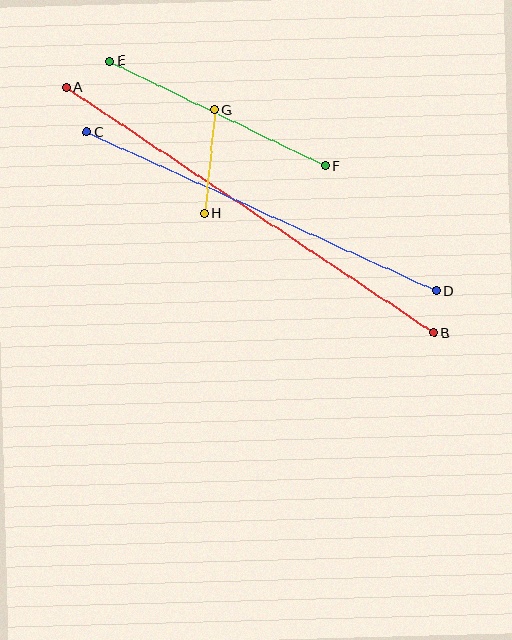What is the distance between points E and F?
The distance is approximately 239 pixels.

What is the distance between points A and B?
The distance is approximately 442 pixels.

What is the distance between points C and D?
The distance is approximately 384 pixels.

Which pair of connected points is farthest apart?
Points A and B are farthest apart.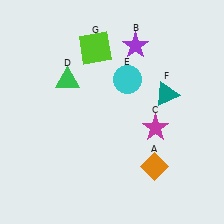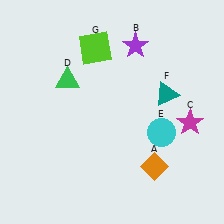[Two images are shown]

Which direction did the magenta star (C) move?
The magenta star (C) moved right.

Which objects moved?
The objects that moved are: the magenta star (C), the cyan circle (E).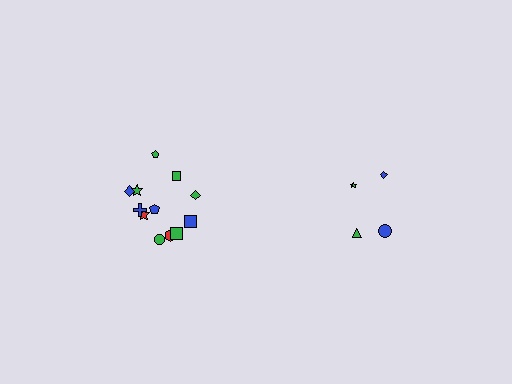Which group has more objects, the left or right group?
The left group.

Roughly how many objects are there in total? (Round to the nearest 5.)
Roughly 15 objects in total.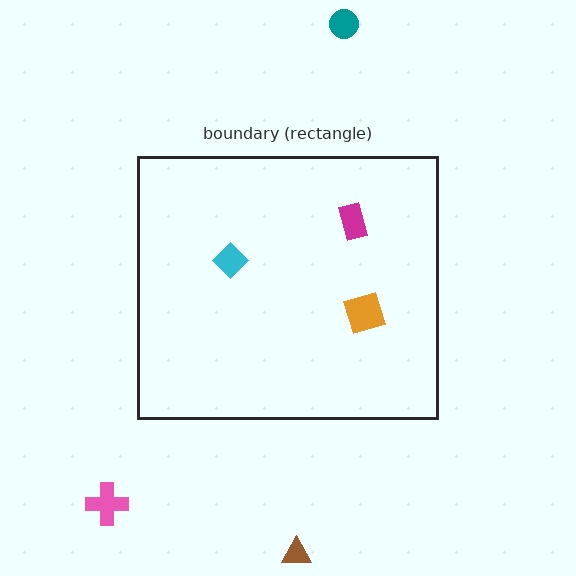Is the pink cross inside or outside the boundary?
Outside.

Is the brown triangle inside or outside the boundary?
Outside.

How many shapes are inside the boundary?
3 inside, 3 outside.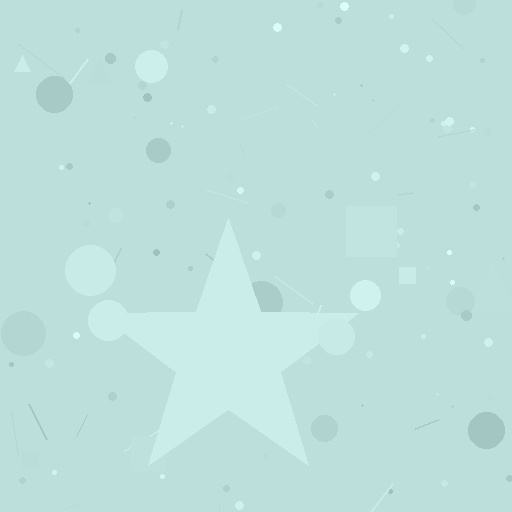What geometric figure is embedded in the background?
A star is embedded in the background.